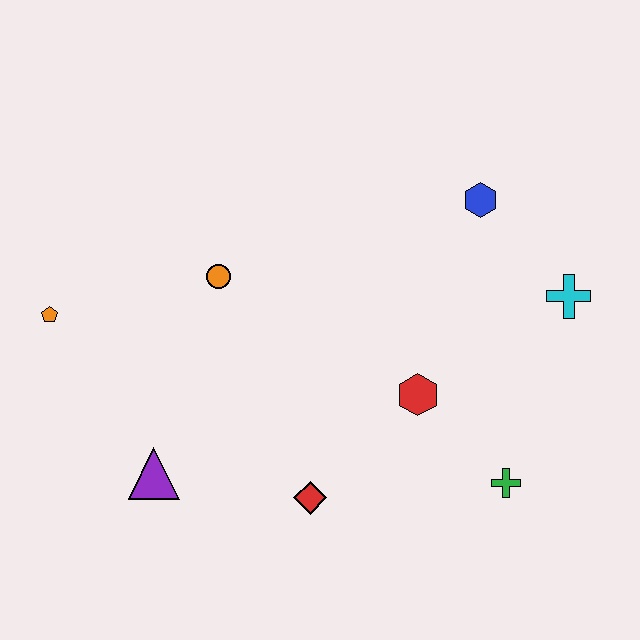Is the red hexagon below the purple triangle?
No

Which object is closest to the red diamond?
The red hexagon is closest to the red diamond.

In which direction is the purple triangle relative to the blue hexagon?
The purple triangle is to the left of the blue hexagon.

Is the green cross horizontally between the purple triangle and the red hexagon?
No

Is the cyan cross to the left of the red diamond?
No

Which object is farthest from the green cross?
The orange pentagon is farthest from the green cross.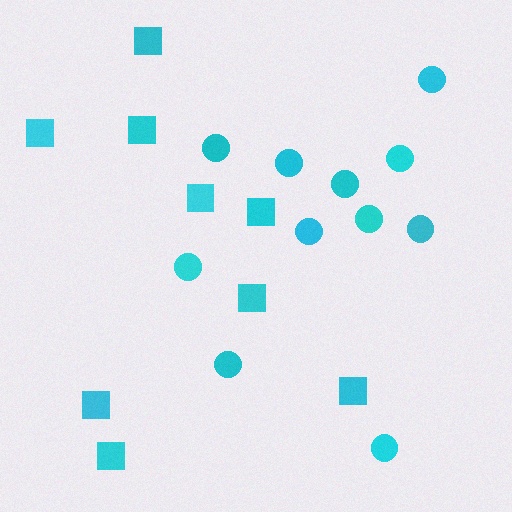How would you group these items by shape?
There are 2 groups: one group of squares (9) and one group of circles (11).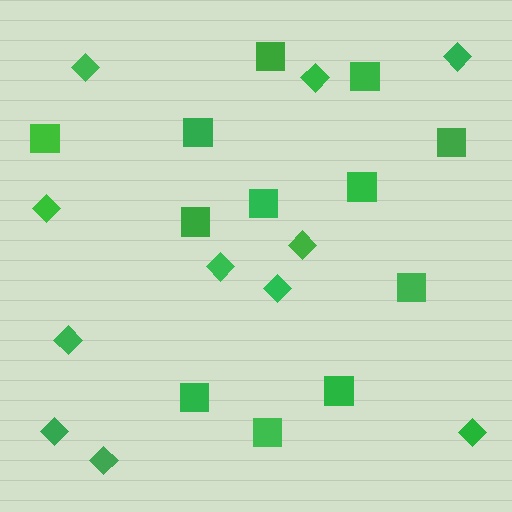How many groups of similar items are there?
There are 2 groups: one group of squares (12) and one group of diamonds (11).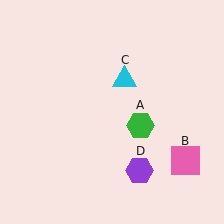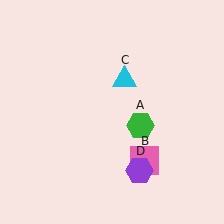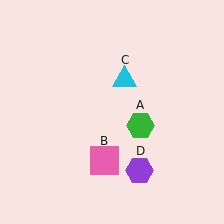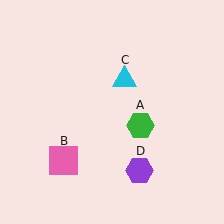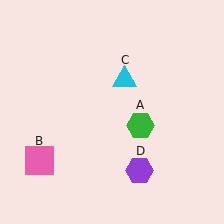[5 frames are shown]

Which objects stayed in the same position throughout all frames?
Green hexagon (object A) and cyan triangle (object C) and purple hexagon (object D) remained stationary.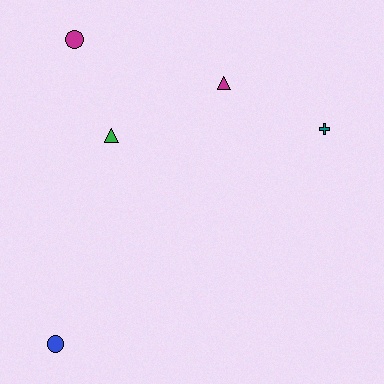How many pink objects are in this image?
There are no pink objects.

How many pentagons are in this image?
There are no pentagons.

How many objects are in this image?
There are 5 objects.